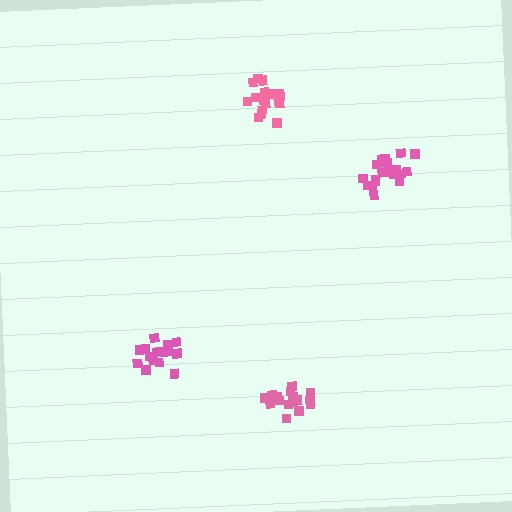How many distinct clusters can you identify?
There are 4 distinct clusters.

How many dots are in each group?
Group 1: 18 dots, Group 2: 20 dots, Group 3: 15 dots, Group 4: 18 dots (71 total).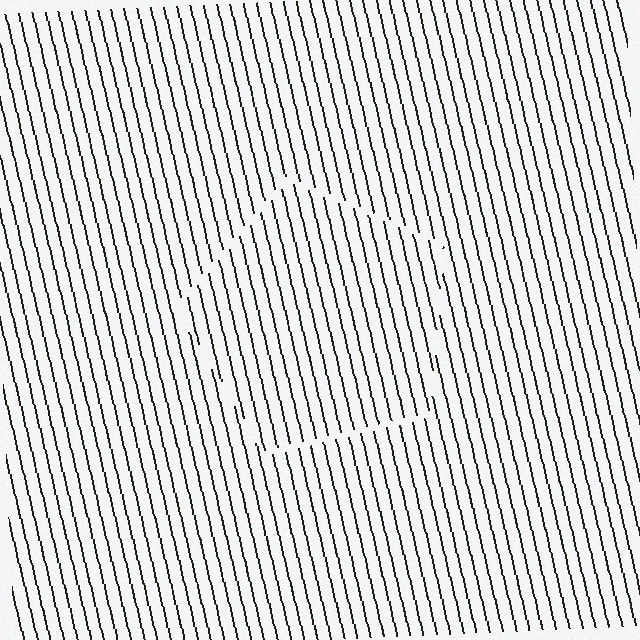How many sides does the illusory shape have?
5 sides — the line-ends trace a pentagon.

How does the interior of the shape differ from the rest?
The interior of the shape contains the same grating, shifted by half a period — the contour is defined by the phase discontinuity where line-ends from the inner and outer gratings abut.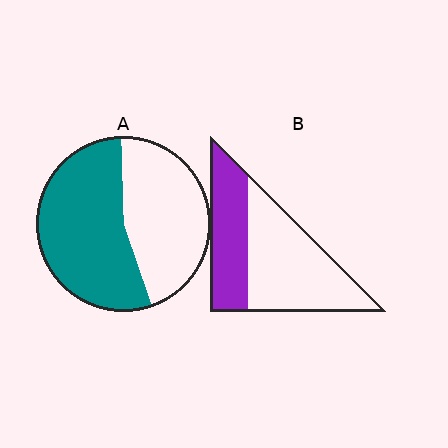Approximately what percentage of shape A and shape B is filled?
A is approximately 55% and B is approximately 40%.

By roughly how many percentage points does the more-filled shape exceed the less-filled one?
By roughly 15 percentage points (A over B).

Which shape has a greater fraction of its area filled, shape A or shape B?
Shape A.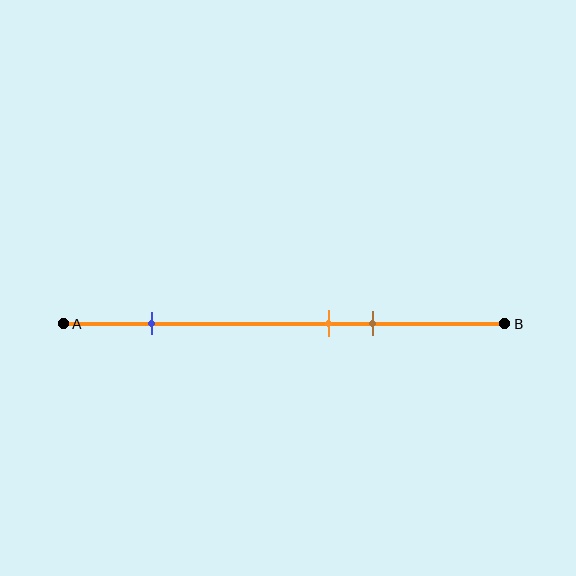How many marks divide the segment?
There are 3 marks dividing the segment.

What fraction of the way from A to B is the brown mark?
The brown mark is approximately 70% (0.7) of the way from A to B.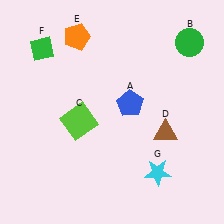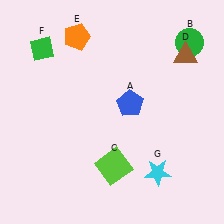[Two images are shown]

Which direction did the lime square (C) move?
The lime square (C) moved down.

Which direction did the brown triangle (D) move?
The brown triangle (D) moved up.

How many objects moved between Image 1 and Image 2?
2 objects moved between the two images.